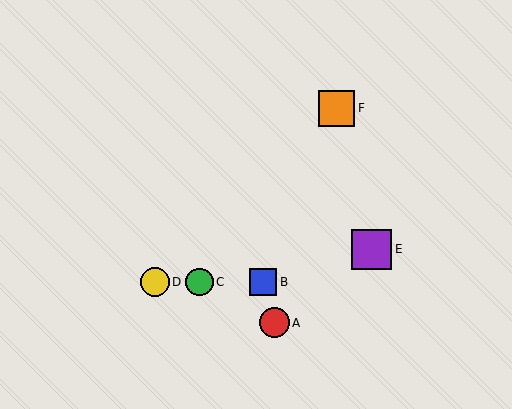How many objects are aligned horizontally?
3 objects (B, C, D) are aligned horizontally.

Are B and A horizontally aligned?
No, B is at y≈282 and A is at y≈323.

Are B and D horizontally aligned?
Yes, both are at y≈282.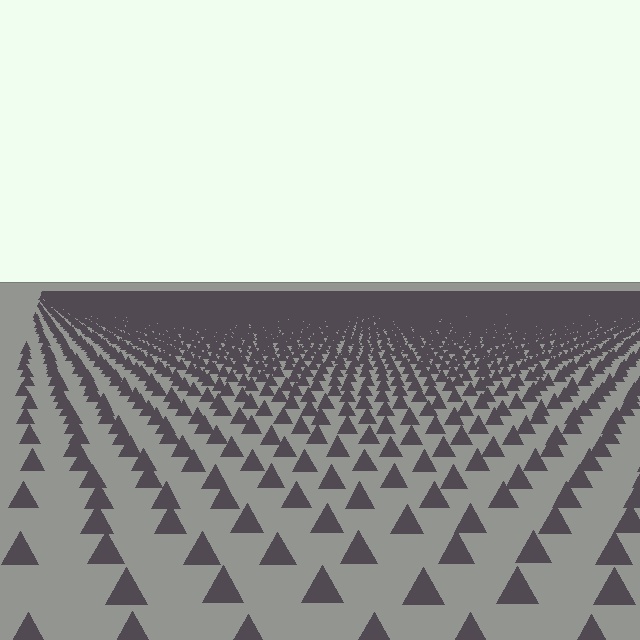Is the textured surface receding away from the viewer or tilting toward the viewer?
The surface is receding away from the viewer. Texture elements get smaller and denser toward the top.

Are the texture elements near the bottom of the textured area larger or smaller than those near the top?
Larger. Near the bottom, elements are closer to the viewer and appear at a bigger on-screen size.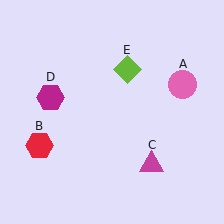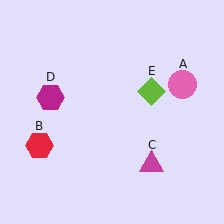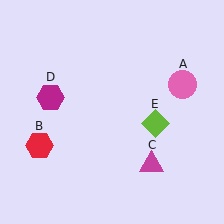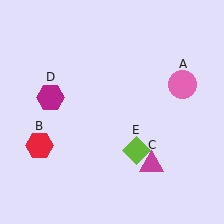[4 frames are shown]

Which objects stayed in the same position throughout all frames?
Pink circle (object A) and red hexagon (object B) and magenta triangle (object C) and magenta hexagon (object D) remained stationary.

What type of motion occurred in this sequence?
The lime diamond (object E) rotated clockwise around the center of the scene.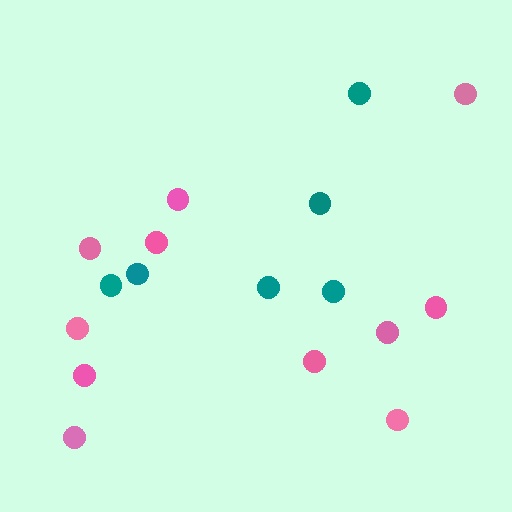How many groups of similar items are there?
There are 2 groups: one group of teal circles (6) and one group of pink circles (11).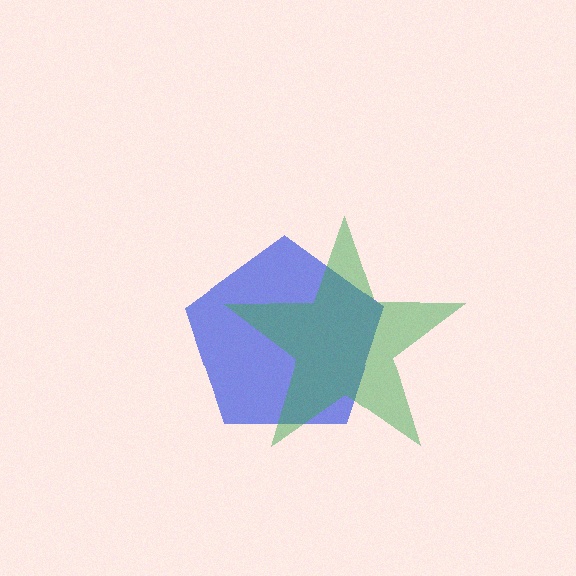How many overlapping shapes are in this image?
There are 2 overlapping shapes in the image.